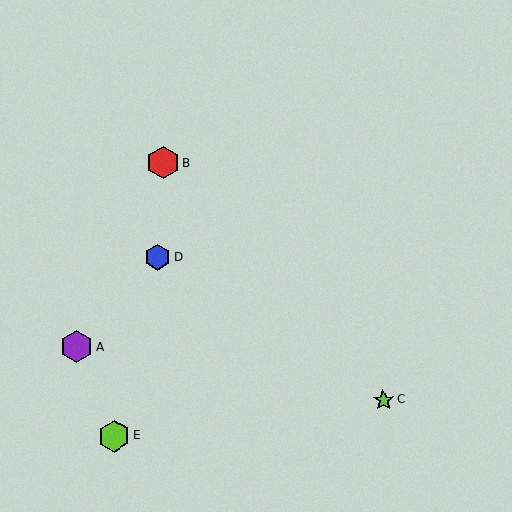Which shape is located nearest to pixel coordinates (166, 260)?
The blue hexagon (labeled D) at (157, 258) is nearest to that location.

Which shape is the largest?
The red hexagon (labeled B) is the largest.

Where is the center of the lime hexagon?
The center of the lime hexagon is at (114, 436).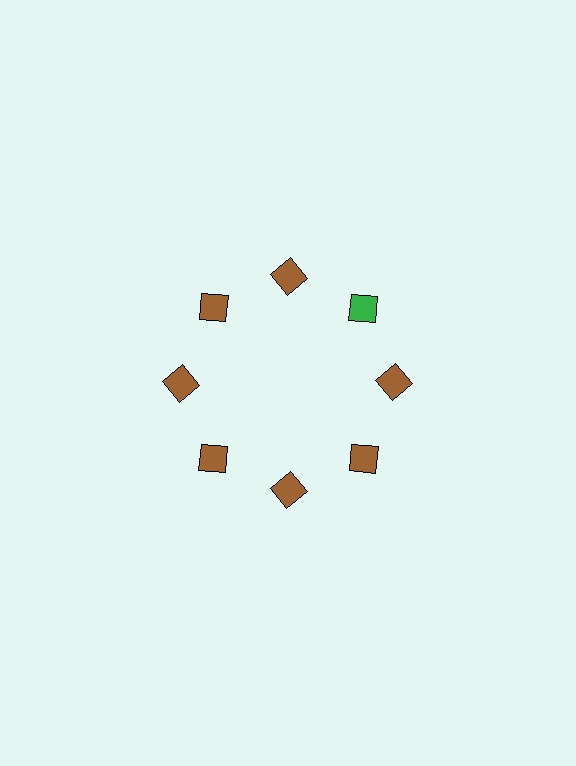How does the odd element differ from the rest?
It has a different color: green instead of brown.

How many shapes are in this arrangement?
There are 8 shapes arranged in a ring pattern.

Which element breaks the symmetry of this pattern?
The green diamond at roughly the 2 o'clock position breaks the symmetry. All other shapes are brown diamonds.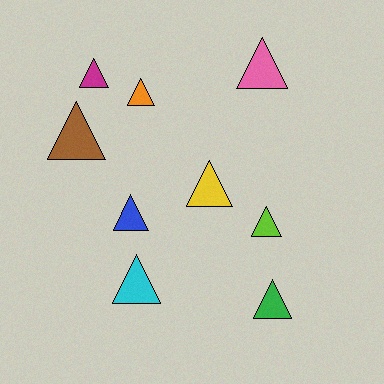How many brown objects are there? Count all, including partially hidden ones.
There is 1 brown object.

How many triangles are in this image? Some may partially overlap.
There are 9 triangles.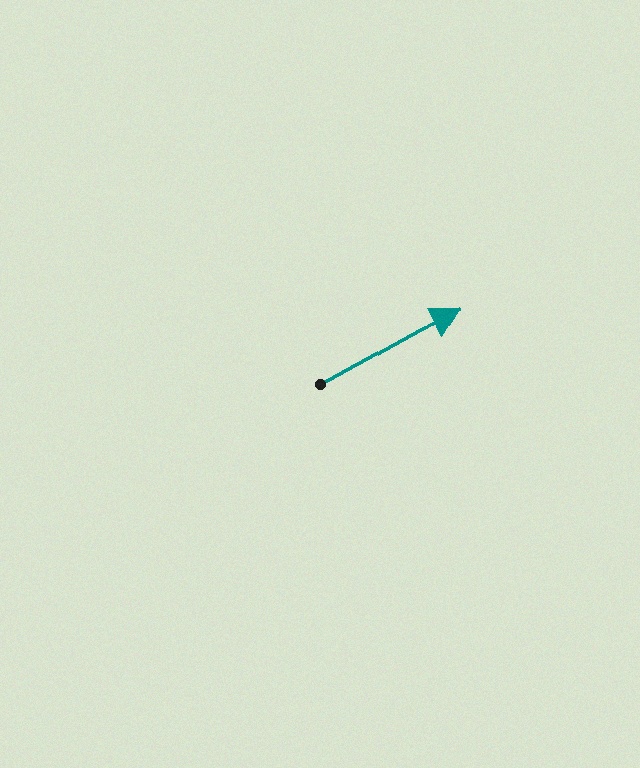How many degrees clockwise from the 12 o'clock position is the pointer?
Approximately 61 degrees.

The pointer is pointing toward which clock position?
Roughly 2 o'clock.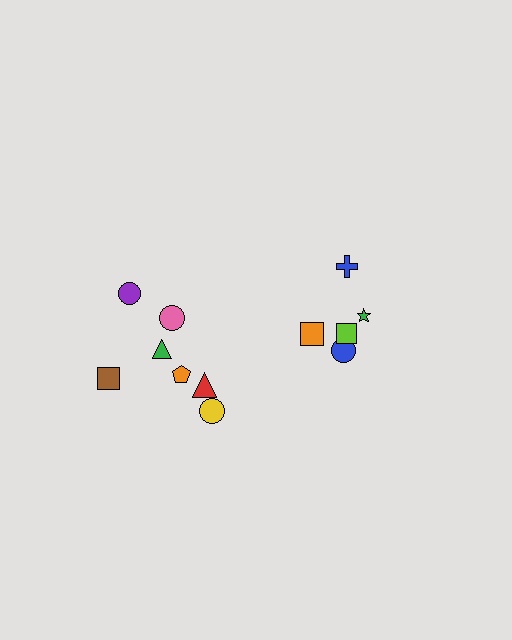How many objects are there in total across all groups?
There are 12 objects.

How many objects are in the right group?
There are 5 objects.